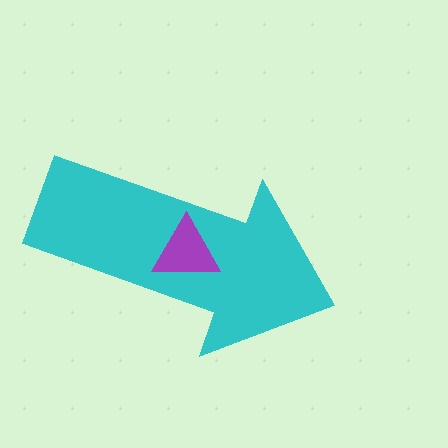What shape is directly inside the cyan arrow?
The purple triangle.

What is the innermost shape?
The purple triangle.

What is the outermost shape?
The cyan arrow.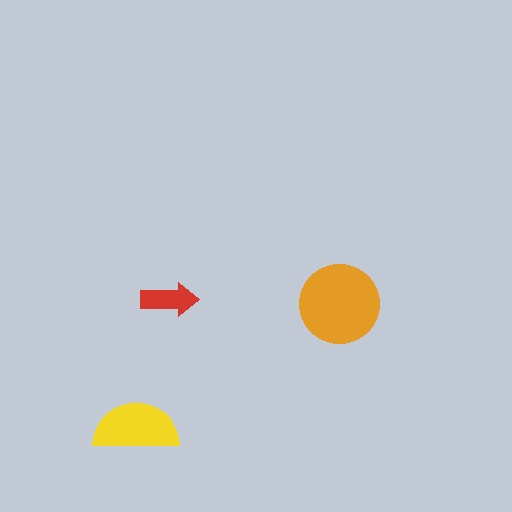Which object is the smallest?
The red arrow.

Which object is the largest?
The orange circle.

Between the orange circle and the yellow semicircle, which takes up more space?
The orange circle.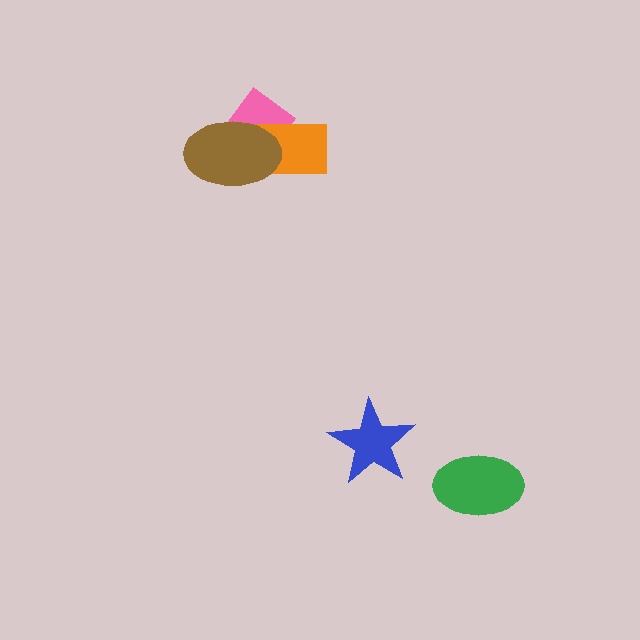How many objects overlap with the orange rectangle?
2 objects overlap with the orange rectangle.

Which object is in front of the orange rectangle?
The brown ellipse is in front of the orange rectangle.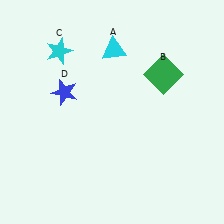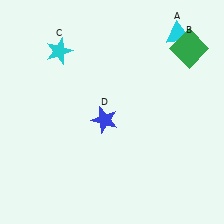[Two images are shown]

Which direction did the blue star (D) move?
The blue star (D) moved right.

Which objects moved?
The objects that moved are: the cyan triangle (A), the green square (B), the blue star (D).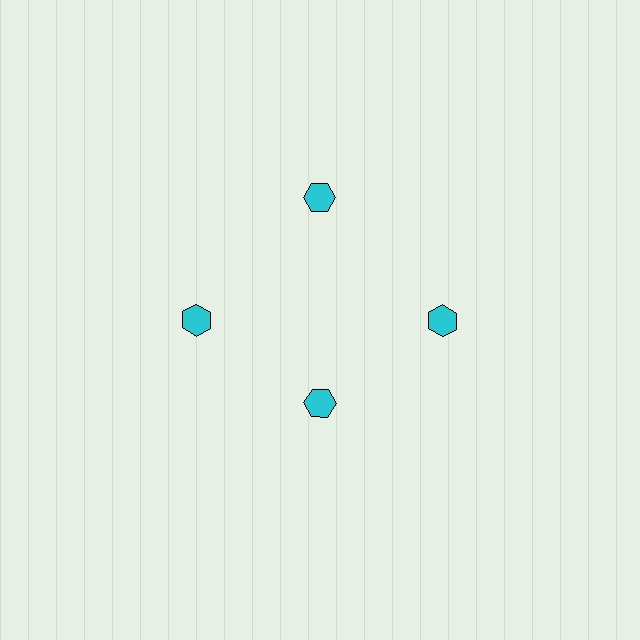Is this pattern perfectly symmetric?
No. The 4 cyan hexagons are arranged in a ring, but one element near the 6 o'clock position is pulled inward toward the center, breaking the 4-fold rotational symmetry.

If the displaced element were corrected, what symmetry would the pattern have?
It would have 4-fold rotational symmetry — the pattern would map onto itself every 90 degrees.